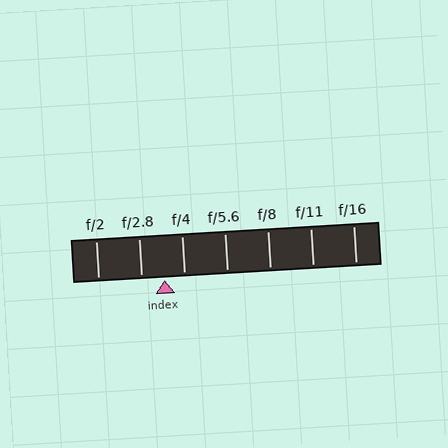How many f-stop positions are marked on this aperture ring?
There are 7 f-stop positions marked.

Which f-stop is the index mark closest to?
The index mark is closest to f/4.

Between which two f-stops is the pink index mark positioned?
The index mark is between f/2.8 and f/4.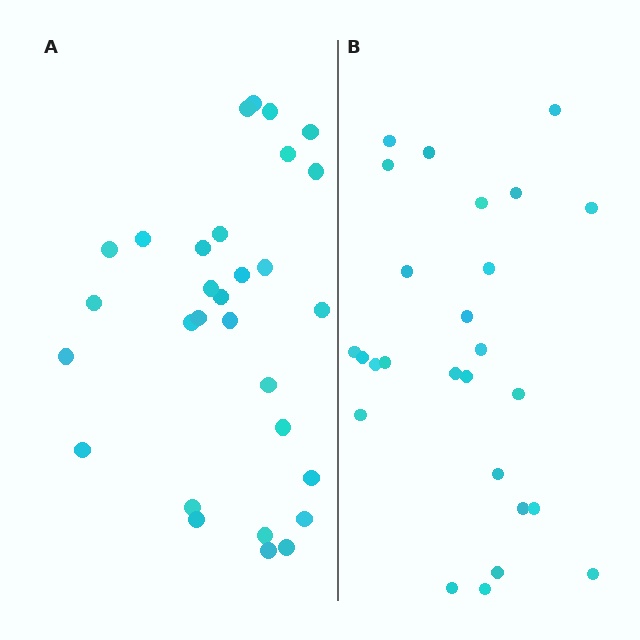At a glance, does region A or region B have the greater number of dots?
Region A (the left region) has more dots.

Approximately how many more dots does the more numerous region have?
Region A has about 4 more dots than region B.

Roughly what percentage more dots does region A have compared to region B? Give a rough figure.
About 15% more.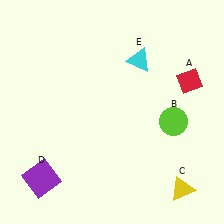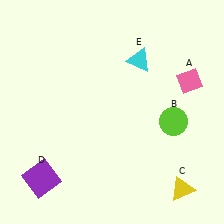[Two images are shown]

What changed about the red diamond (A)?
In Image 1, A is red. In Image 2, it changed to pink.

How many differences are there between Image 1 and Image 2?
There is 1 difference between the two images.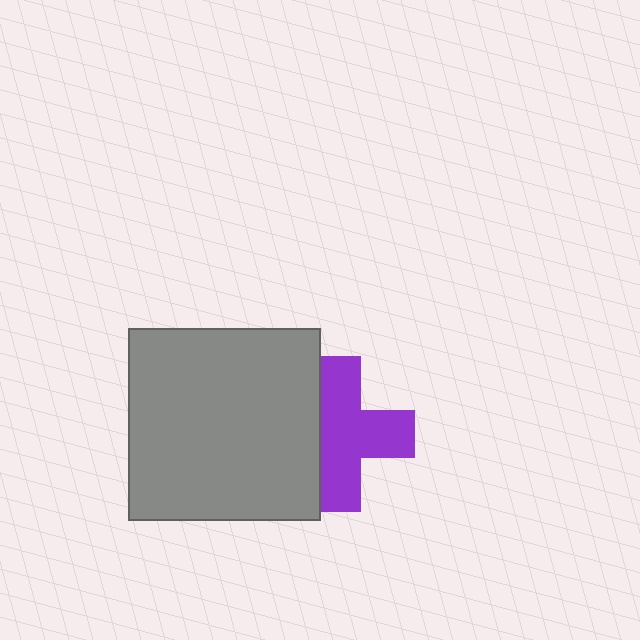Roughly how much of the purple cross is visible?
Most of it is visible (roughly 70%).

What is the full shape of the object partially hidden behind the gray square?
The partially hidden object is a purple cross.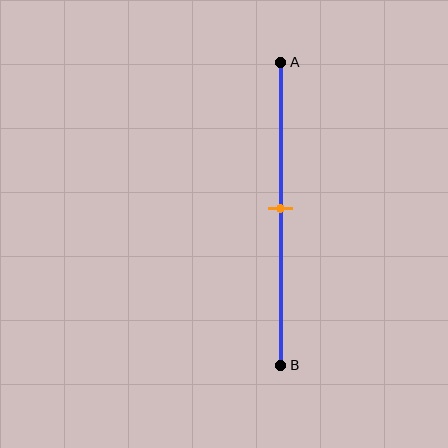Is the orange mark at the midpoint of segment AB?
Yes, the mark is approximately at the midpoint.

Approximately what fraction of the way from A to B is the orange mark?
The orange mark is approximately 50% of the way from A to B.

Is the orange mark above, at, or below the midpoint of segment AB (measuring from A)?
The orange mark is approximately at the midpoint of segment AB.